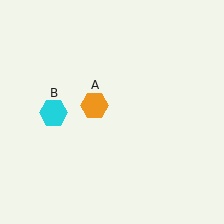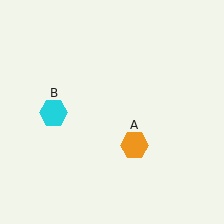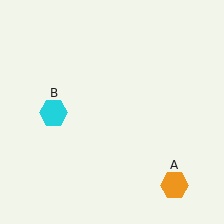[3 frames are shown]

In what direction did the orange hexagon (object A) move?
The orange hexagon (object A) moved down and to the right.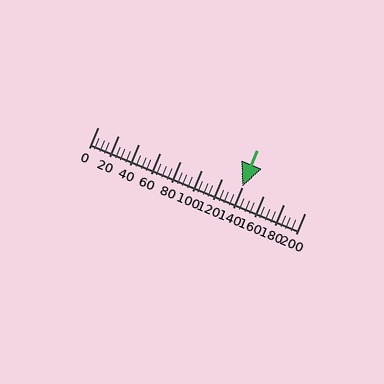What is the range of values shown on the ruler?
The ruler shows values from 0 to 200.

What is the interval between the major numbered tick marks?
The major tick marks are spaced 20 units apart.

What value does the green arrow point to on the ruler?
The green arrow points to approximately 140.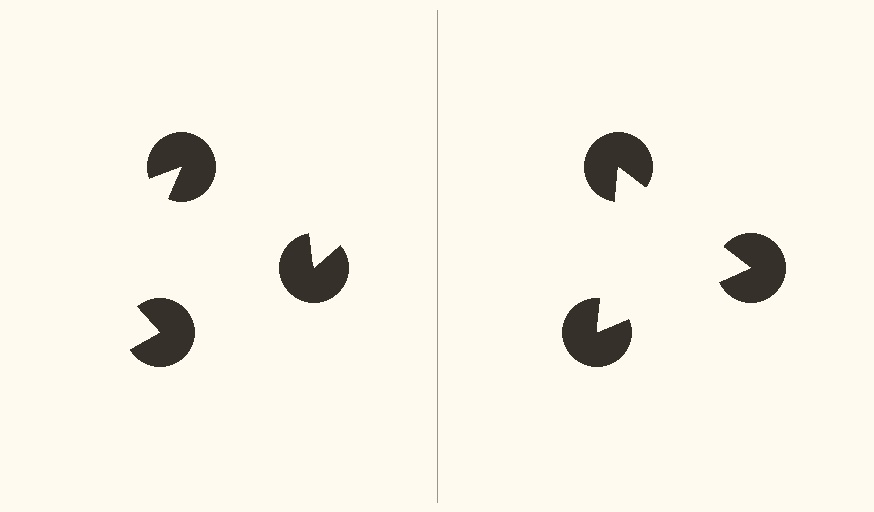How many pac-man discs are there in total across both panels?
6 — 3 on each side.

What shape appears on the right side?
An illusory triangle.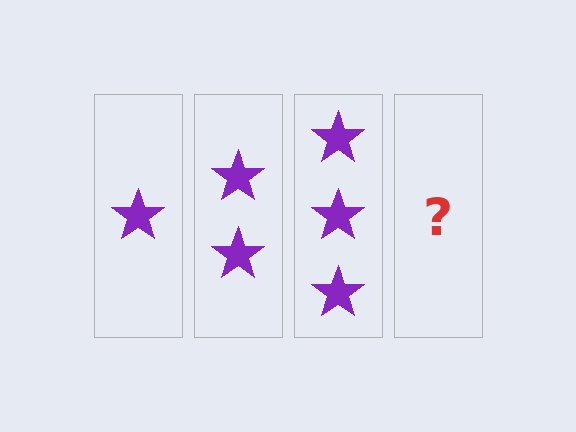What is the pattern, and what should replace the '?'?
The pattern is that each step adds one more star. The '?' should be 4 stars.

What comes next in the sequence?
The next element should be 4 stars.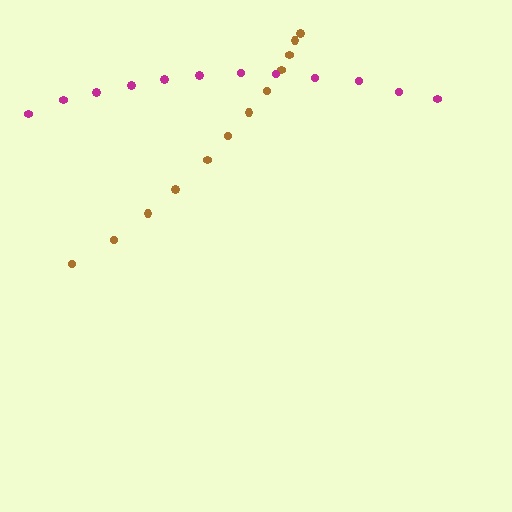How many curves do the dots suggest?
There are 2 distinct paths.